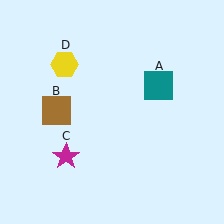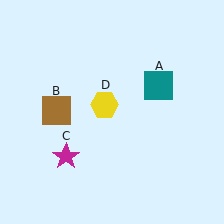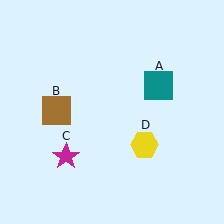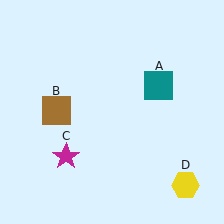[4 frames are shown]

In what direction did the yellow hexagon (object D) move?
The yellow hexagon (object D) moved down and to the right.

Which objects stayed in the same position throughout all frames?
Teal square (object A) and brown square (object B) and magenta star (object C) remained stationary.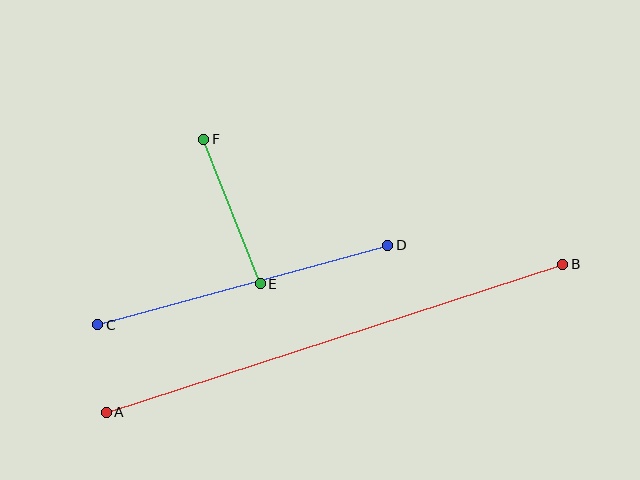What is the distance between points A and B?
The distance is approximately 480 pixels.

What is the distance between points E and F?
The distance is approximately 155 pixels.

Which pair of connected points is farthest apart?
Points A and B are farthest apart.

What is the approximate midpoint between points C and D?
The midpoint is at approximately (243, 285) pixels.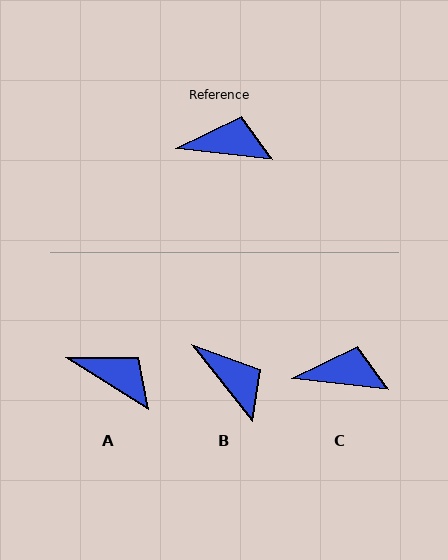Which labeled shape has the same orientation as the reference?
C.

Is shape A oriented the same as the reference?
No, it is off by about 25 degrees.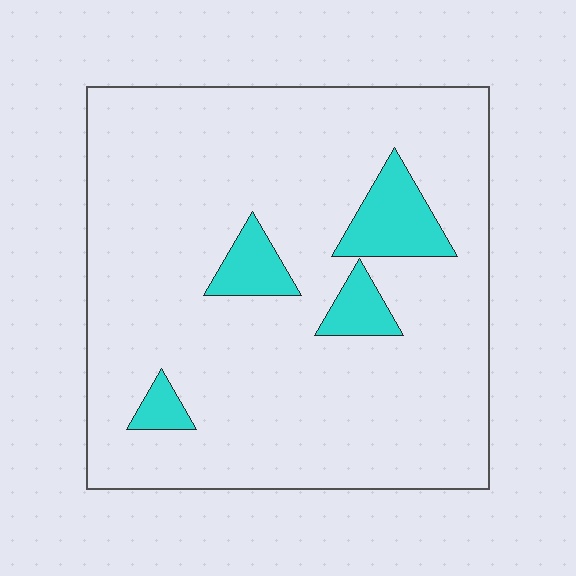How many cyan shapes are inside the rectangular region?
4.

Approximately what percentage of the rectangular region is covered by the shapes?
Approximately 10%.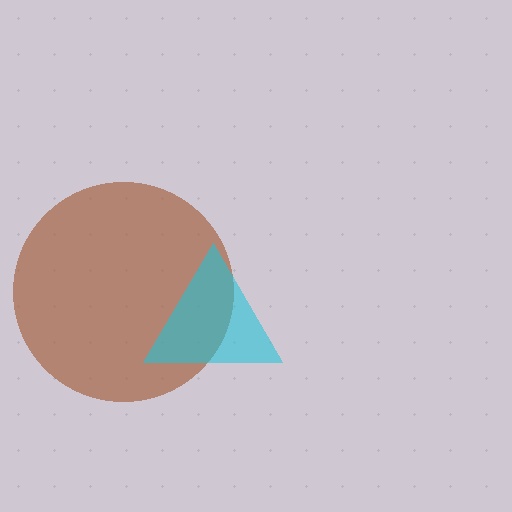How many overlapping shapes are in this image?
There are 2 overlapping shapes in the image.